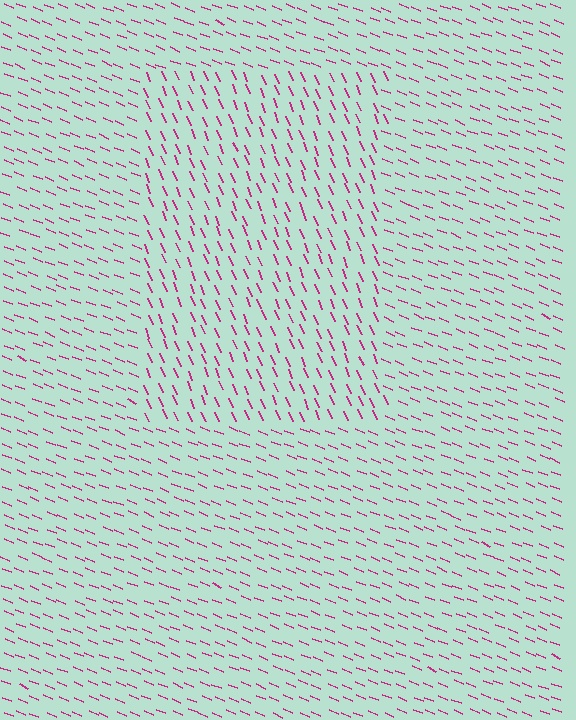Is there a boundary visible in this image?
Yes, there is a texture boundary formed by a change in line orientation.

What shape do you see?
I see a rectangle.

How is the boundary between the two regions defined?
The boundary is defined purely by a change in line orientation (approximately 45 degrees difference). All lines are the same color and thickness.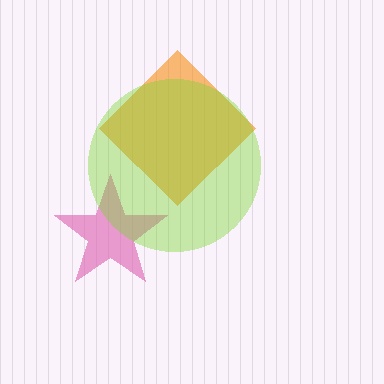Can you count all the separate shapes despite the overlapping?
Yes, there are 3 separate shapes.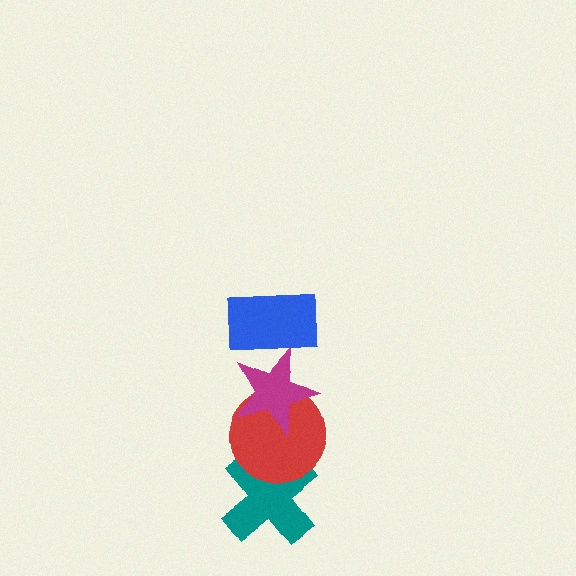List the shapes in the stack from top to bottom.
From top to bottom: the blue rectangle, the magenta star, the red circle, the teal cross.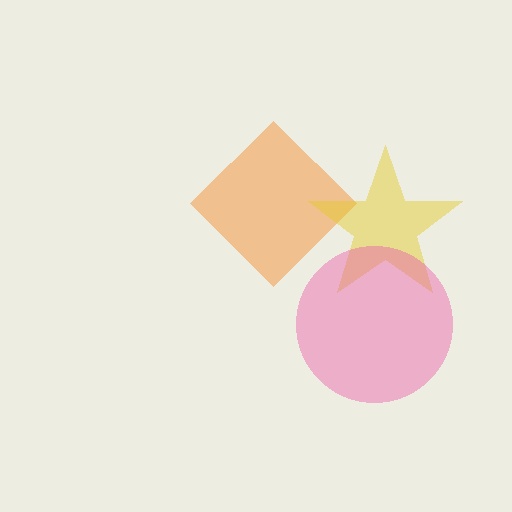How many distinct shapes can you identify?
There are 3 distinct shapes: an orange diamond, a yellow star, a pink circle.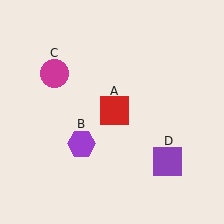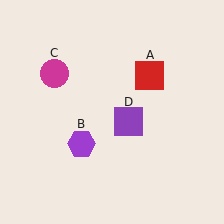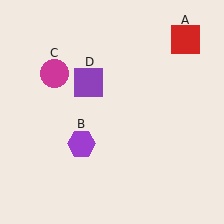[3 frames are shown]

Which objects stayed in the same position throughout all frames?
Purple hexagon (object B) and magenta circle (object C) remained stationary.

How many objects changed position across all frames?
2 objects changed position: red square (object A), purple square (object D).